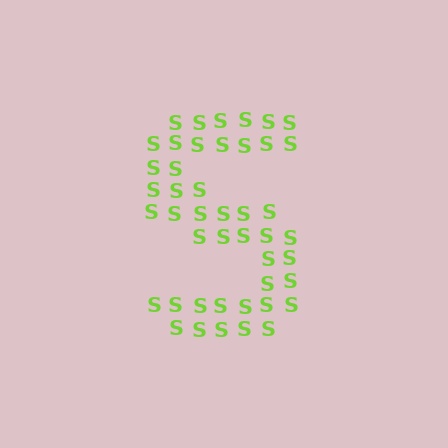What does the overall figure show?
The overall figure shows the letter S.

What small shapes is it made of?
It is made of small letter S's.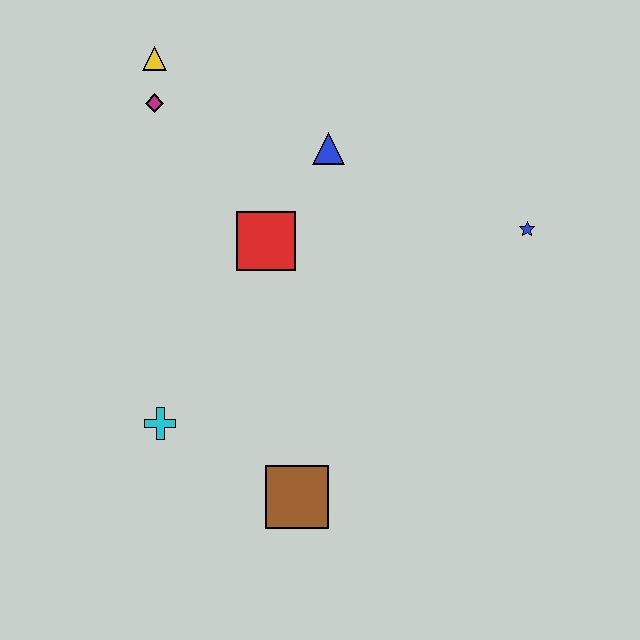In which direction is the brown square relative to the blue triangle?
The brown square is below the blue triangle.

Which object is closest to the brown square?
The cyan cross is closest to the brown square.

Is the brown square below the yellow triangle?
Yes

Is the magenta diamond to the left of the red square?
Yes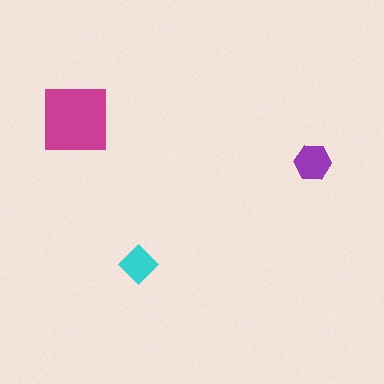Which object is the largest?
The magenta square.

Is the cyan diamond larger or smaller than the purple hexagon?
Smaller.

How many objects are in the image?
There are 3 objects in the image.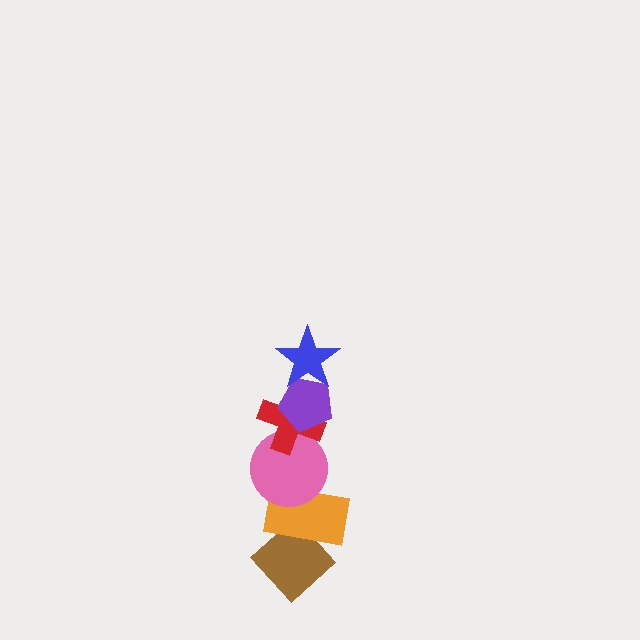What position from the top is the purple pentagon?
The purple pentagon is 2nd from the top.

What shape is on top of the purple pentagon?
The blue star is on top of the purple pentagon.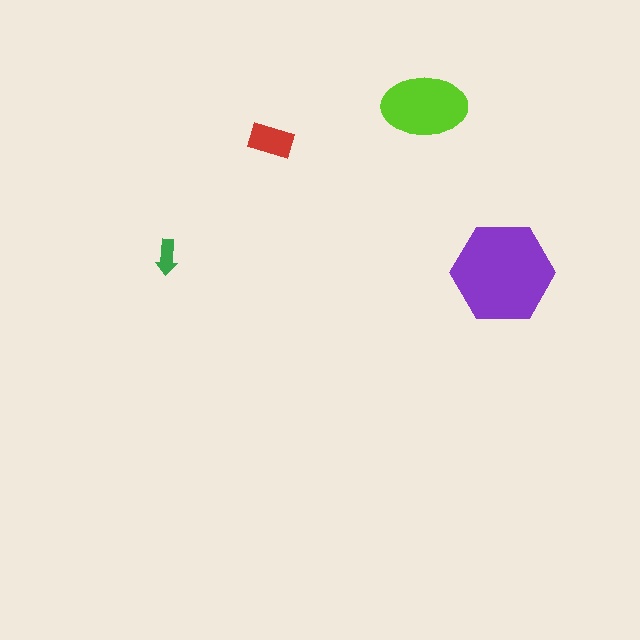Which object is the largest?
The purple hexagon.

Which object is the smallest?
The green arrow.